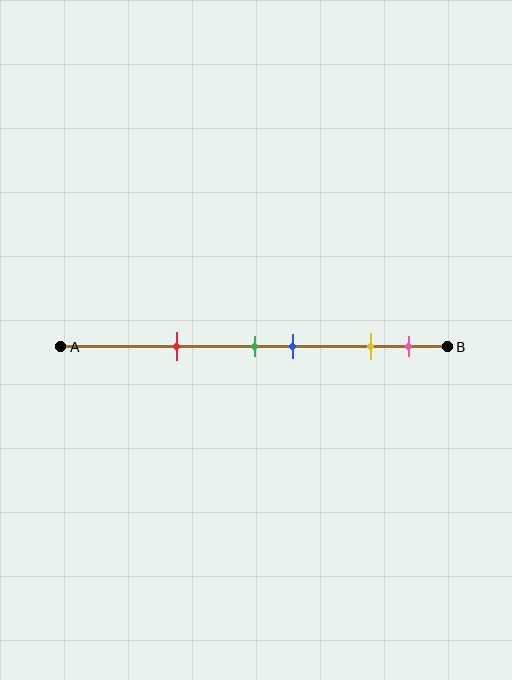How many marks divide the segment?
There are 5 marks dividing the segment.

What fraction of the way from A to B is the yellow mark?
The yellow mark is approximately 80% (0.8) of the way from A to B.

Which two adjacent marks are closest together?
The green and blue marks are the closest adjacent pair.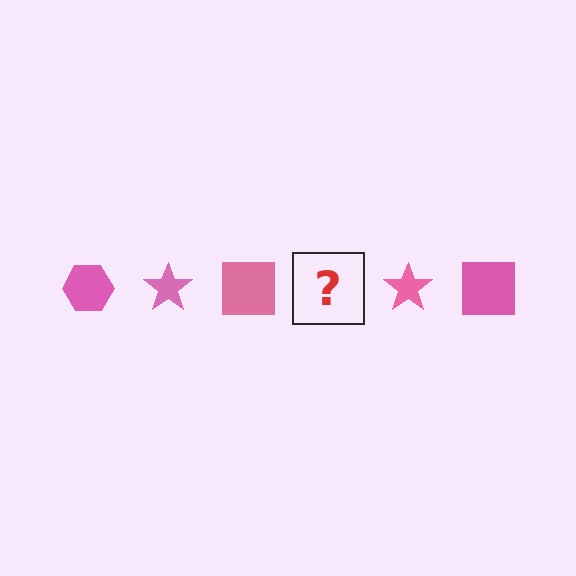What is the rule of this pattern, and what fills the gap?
The rule is that the pattern cycles through hexagon, star, square shapes in pink. The gap should be filled with a pink hexagon.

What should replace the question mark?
The question mark should be replaced with a pink hexagon.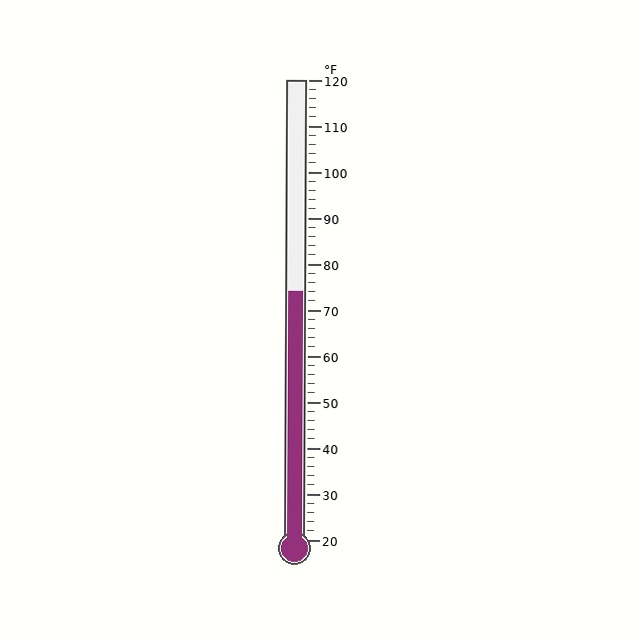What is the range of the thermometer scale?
The thermometer scale ranges from 20°F to 120°F.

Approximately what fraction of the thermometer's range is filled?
The thermometer is filled to approximately 55% of its range.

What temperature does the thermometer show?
The thermometer shows approximately 74°F.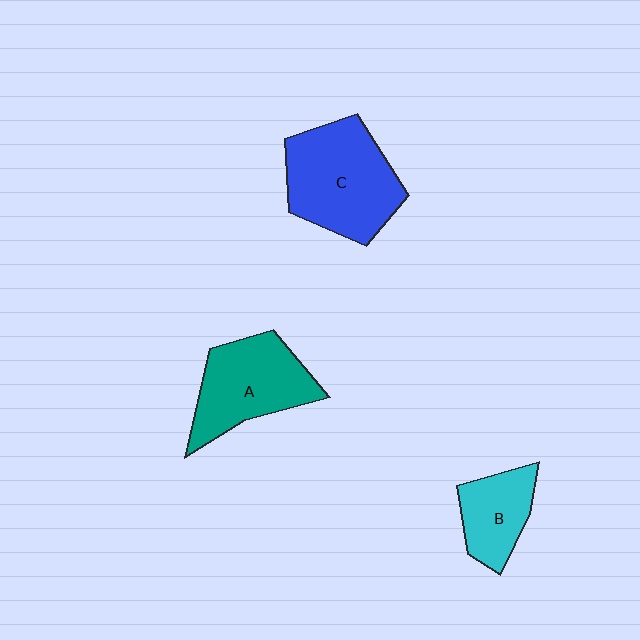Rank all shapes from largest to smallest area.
From largest to smallest: C (blue), A (teal), B (cyan).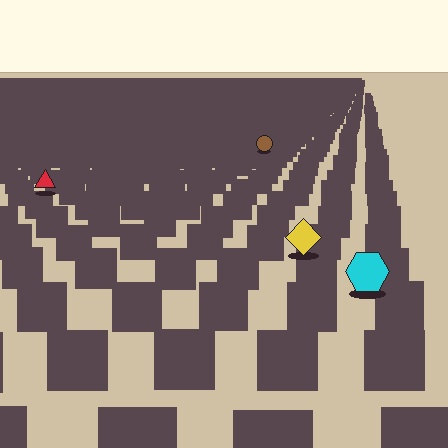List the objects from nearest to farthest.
From nearest to farthest: the cyan hexagon, the yellow diamond, the red triangle, the brown circle.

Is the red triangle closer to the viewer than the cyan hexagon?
No. The cyan hexagon is closer — you can tell from the texture gradient: the ground texture is coarser near it.